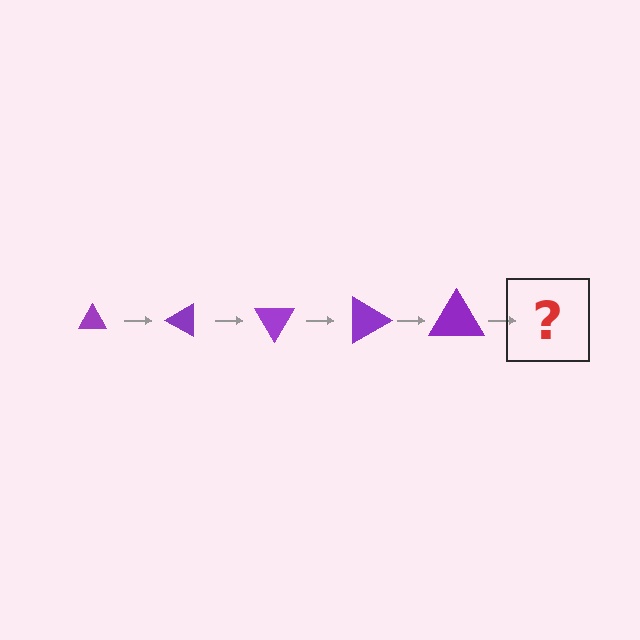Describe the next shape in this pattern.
It should be a triangle, larger than the previous one and rotated 150 degrees from the start.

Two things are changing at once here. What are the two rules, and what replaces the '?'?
The two rules are that the triangle grows larger each step and it rotates 30 degrees each step. The '?' should be a triangle, larger than the previous one and rotated 150 degrees from the start.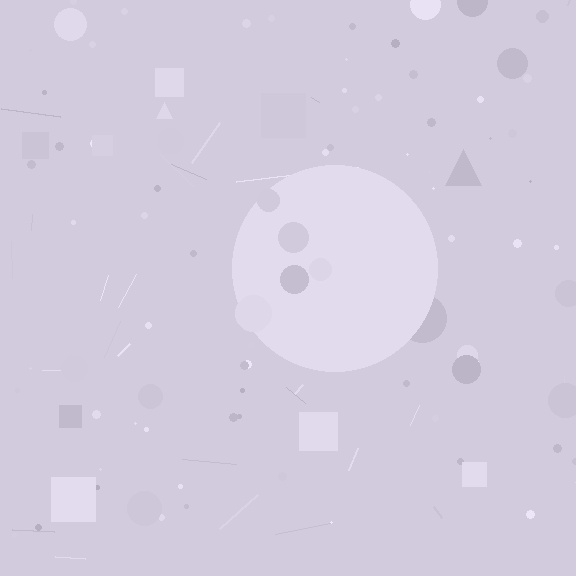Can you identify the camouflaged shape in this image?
The camouflaged shape is a circle.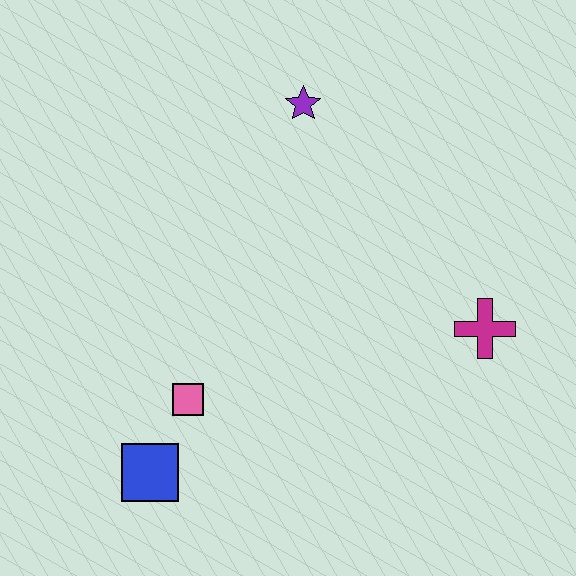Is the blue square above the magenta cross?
No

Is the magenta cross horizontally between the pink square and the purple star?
No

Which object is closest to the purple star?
The magenta cross is closest to the purple star.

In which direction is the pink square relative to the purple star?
The pink square is below the purple star.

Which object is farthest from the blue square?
The purple star is farthest from the blue square.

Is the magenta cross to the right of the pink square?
Yes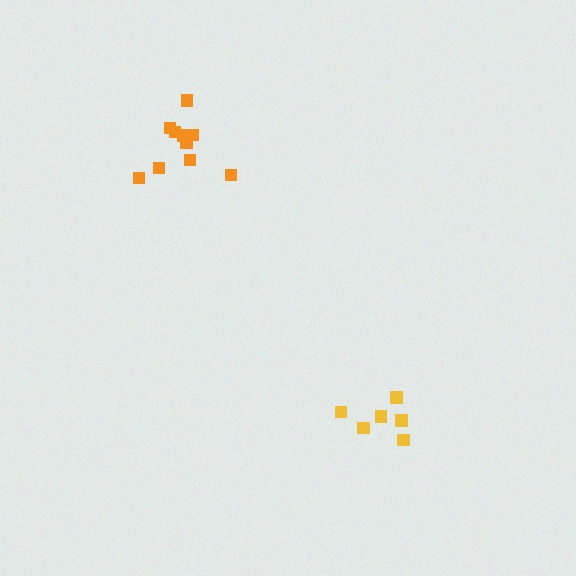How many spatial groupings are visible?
There are 2 spatial groupings.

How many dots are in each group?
Group 1: 6 dots, Group 2: 10 dots (16 total).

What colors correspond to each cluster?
The clusters are colored: yellow, orange.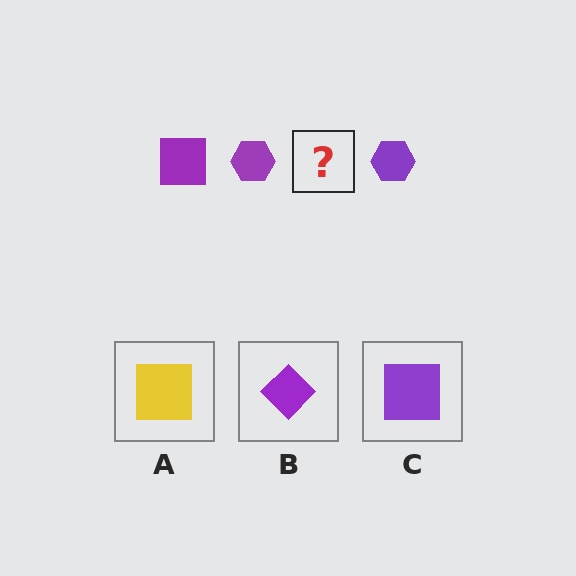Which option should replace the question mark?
Option C.